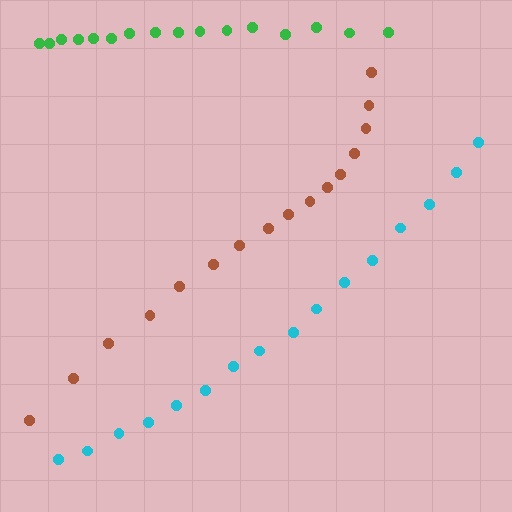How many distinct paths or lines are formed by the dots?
There are 3 distinct paths.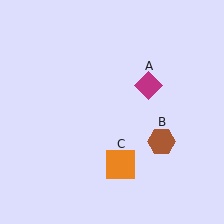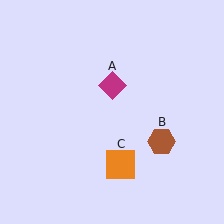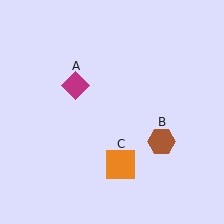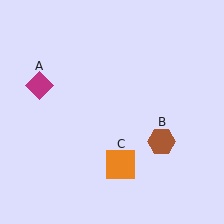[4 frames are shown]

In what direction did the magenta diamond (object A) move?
The magenta diamond (object A) moved left.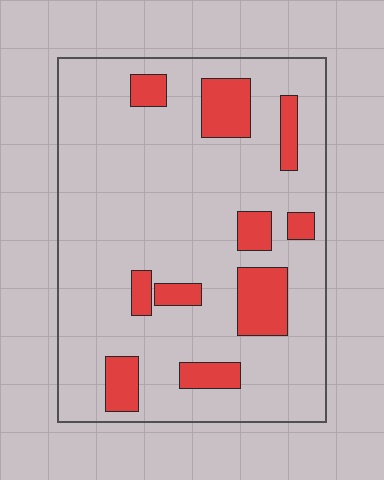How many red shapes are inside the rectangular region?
10.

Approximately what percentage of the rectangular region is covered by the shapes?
Approximately 15%.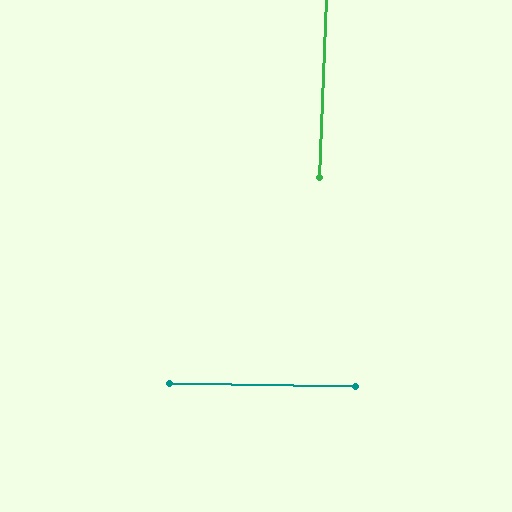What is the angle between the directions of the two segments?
Approximately 89 degrees.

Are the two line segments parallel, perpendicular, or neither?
Perpendicular — they meet at approximately 89°.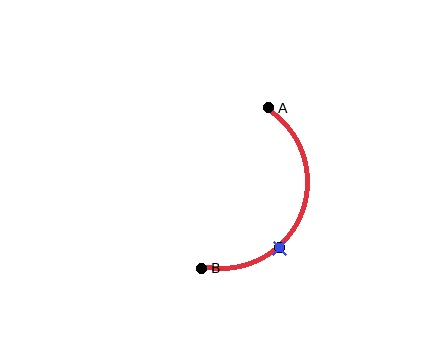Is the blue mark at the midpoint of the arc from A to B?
No. The blue mark lies on the arc but is closer to endpoint B. The arc midpoint would be at the point on the curve equidistant along the arc from both A and B.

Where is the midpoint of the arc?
The arc midpoint is the point on the curve farthest from the straight line joining A and B. It sits to the right of that line.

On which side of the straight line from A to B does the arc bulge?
The arc bulges to the right of the straight line connecting A and B.